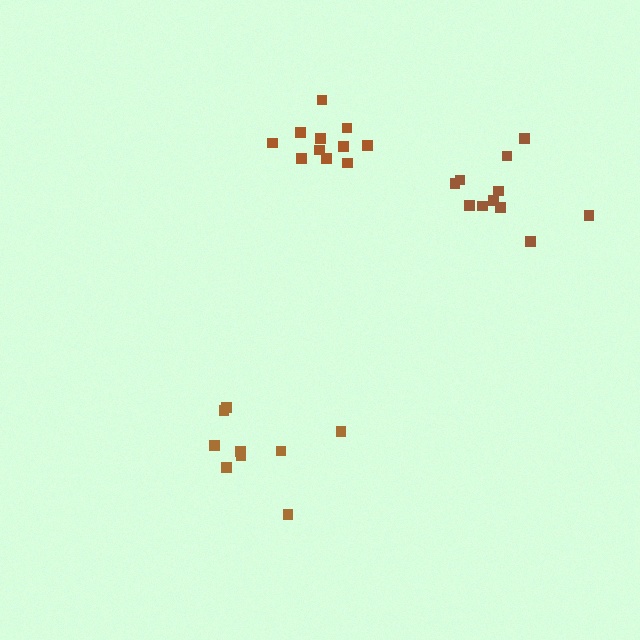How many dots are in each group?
Group 1: 11 dots, Group 2: 9 dots, Group 3: 11 dots (31 total).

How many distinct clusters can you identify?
There are 3 distinct clusters.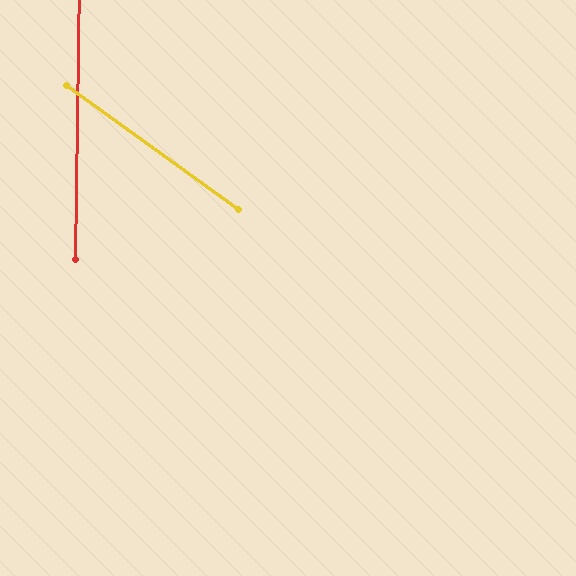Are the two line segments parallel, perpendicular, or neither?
Neither parallel nor perpendicular — they differ by about 55°.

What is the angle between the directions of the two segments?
Approximately 55 degrees.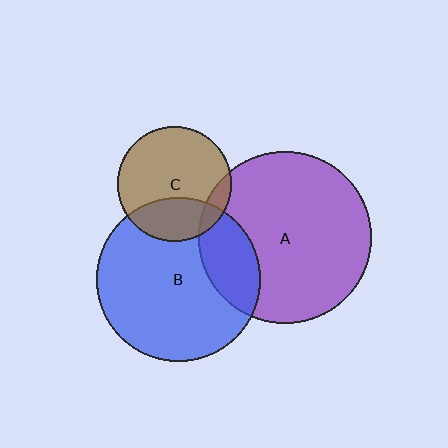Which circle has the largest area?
Circle A (purple).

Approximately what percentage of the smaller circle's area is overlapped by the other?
Approximately 10%.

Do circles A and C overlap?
Yes.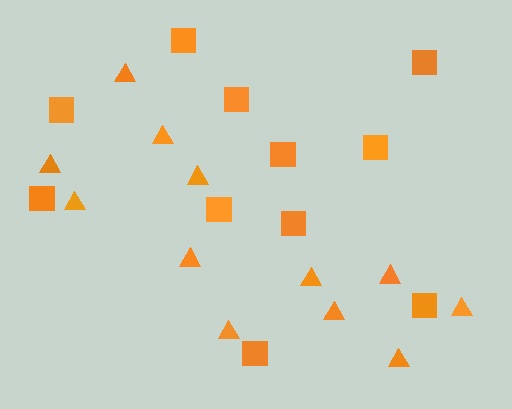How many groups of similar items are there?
There are 2 groups: one group of squares (11) and one group of triangles (12).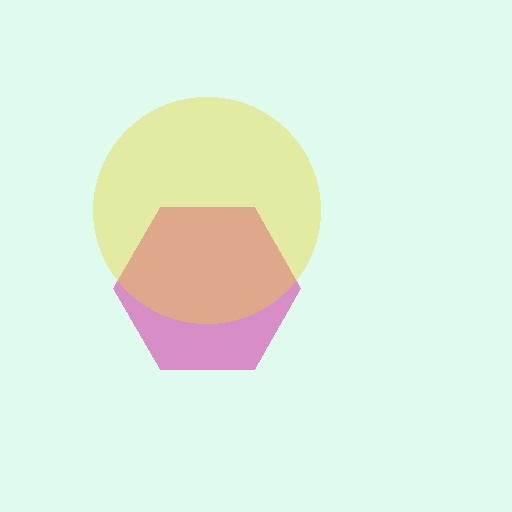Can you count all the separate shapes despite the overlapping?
Yes, there are 2 separate shapes.